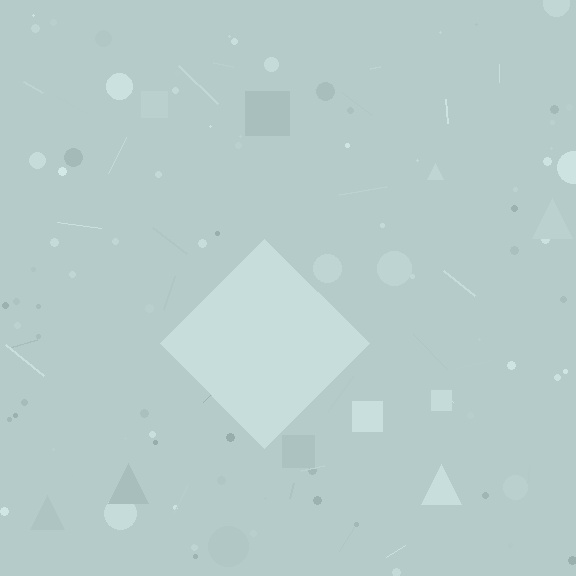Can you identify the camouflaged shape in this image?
The camouflaged shape is a diamond.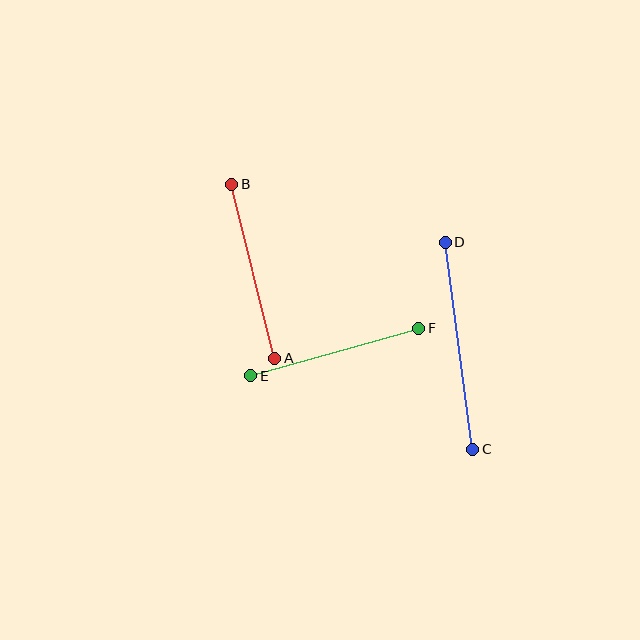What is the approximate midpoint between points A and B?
The midpoint is at approximately (253, 271) pixels.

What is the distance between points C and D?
The distance is approximately 209 pixels.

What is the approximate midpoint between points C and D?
The midpoint is at approximately (459, 346) pixels.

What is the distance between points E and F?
The distance is approximately 175 pixels.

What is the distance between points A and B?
The distance is approximately 180 pixels.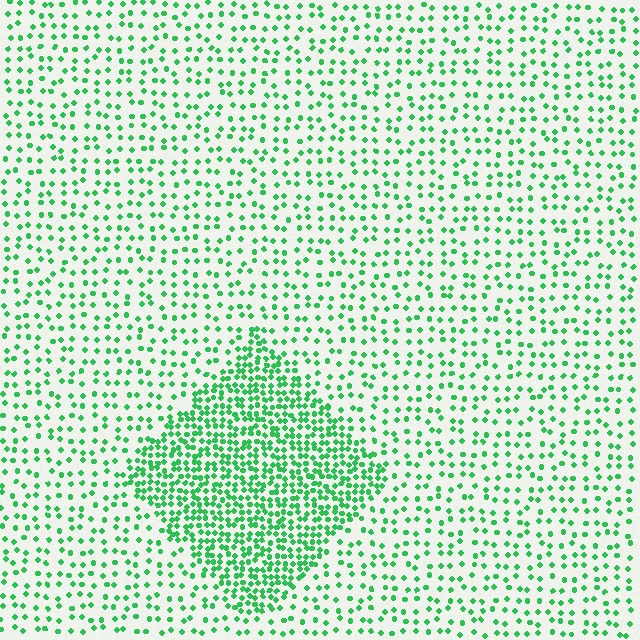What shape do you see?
I see a diamond.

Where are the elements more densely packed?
The elements are more densely packed inside the diamond boundary.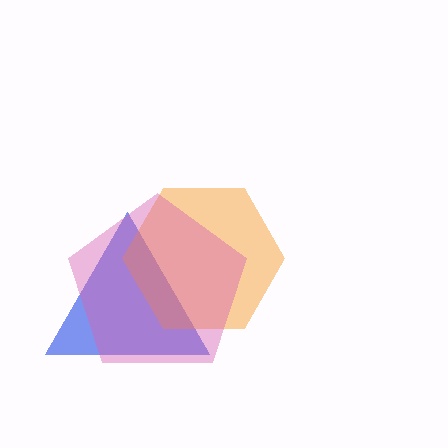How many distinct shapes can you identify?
There are 3 distinct shapes: a blue triangle, an orange hexagon, a pink pentagon.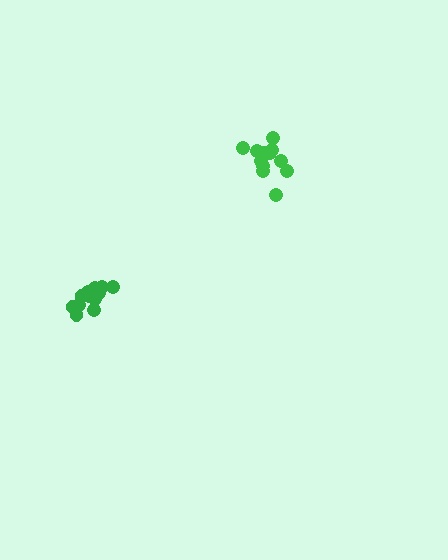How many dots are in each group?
Group 1: 12 dots, Group 2: 12 dots (24 total).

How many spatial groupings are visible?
There are 2 spatial groupings.